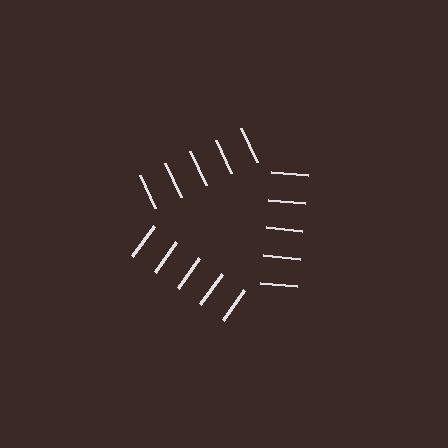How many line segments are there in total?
15 — 5 along each of the 3 edges.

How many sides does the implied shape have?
3 sides — the line-ends trace a triangle.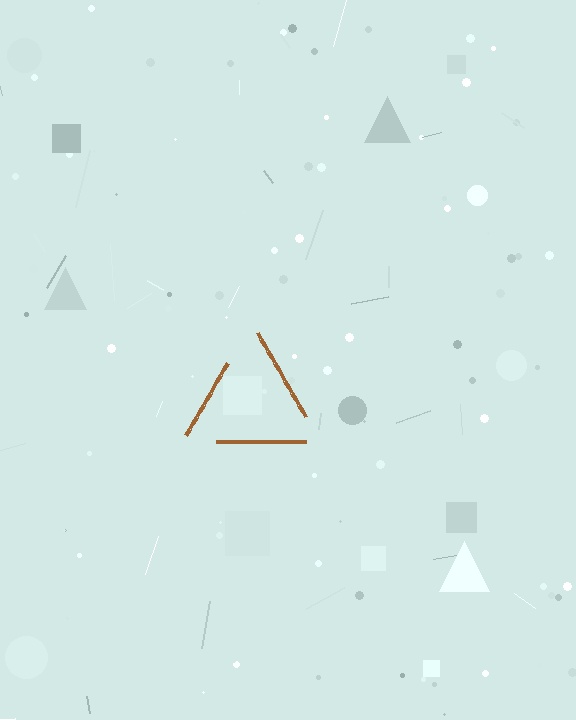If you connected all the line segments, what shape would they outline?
They would outline a triangle.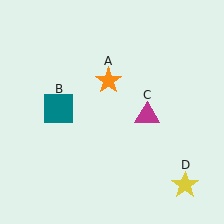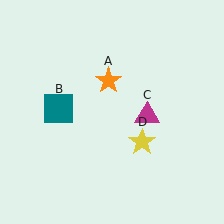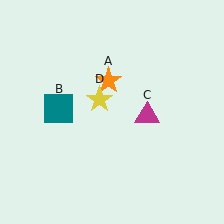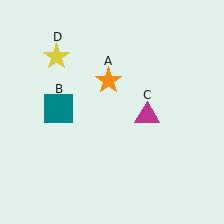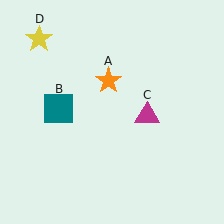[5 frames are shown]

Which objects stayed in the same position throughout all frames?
Orange star (object A) and teal square (object B) and magenta triangle (object C) remained stationary.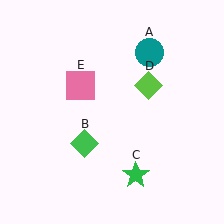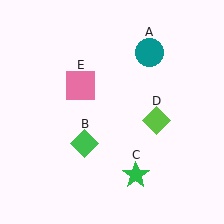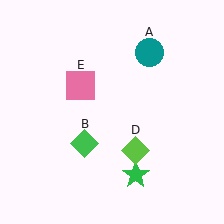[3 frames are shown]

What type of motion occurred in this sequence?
The lime diamond (object D) rotated clockwise around the center of the scene.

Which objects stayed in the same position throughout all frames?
Teal circle (object A) and green diamond (object B) and green star (object C) and pink square (object E) remained stationary.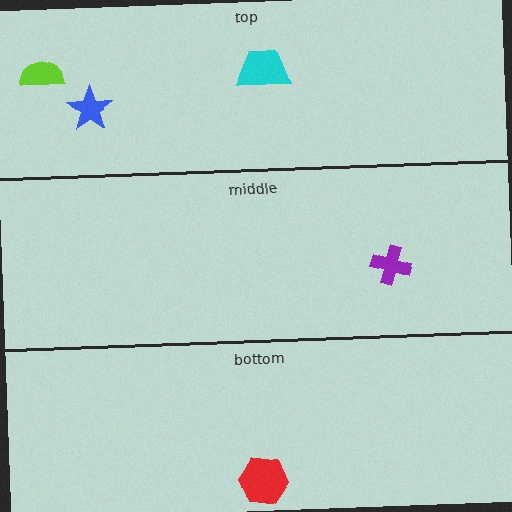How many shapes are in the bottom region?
1.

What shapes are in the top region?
The cyan trapezoid, the lime semicircle, the blue star.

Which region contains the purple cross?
The middle region.